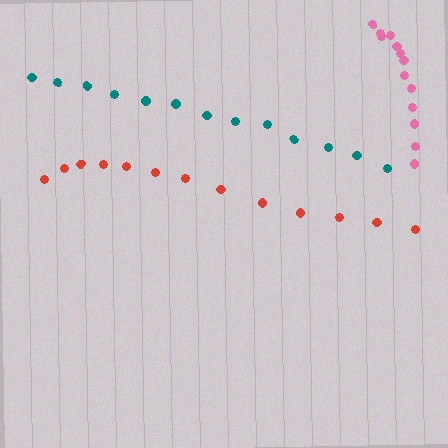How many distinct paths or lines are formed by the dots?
There are 3 distinct paths.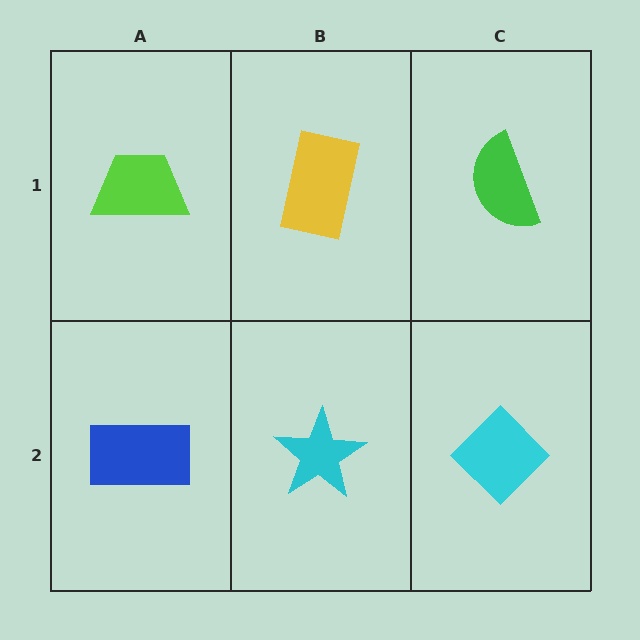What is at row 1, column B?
A yellow rectangle.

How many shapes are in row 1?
3 shapes.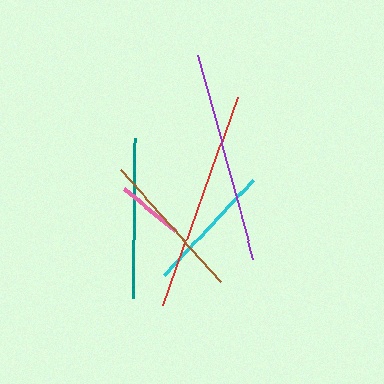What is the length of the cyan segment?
The cyan segment is approximately 130 pixels long.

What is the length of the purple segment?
The purple segment is approximately 211 pixels long.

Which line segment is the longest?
The red line is the longest at approximately 220 pixels.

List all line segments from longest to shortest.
From longest to shortest: red, purple, teal, brown, cyan, pink.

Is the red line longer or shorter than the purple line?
The red line is longer than the purple line.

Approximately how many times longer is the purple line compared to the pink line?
The purple line is approximately 3.2 times the length of the pink line.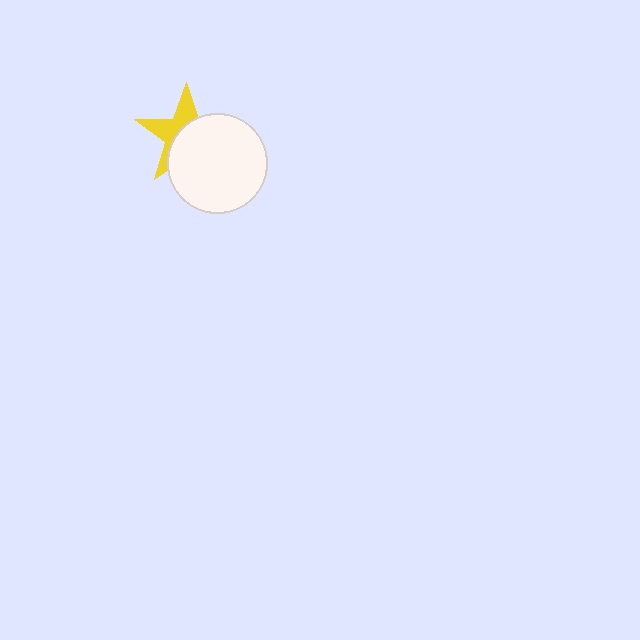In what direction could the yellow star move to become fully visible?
The yellow star could move toward the upper-left. That would shift it out from behind the white circle entirely.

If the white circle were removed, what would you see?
You would see the complete yellow star.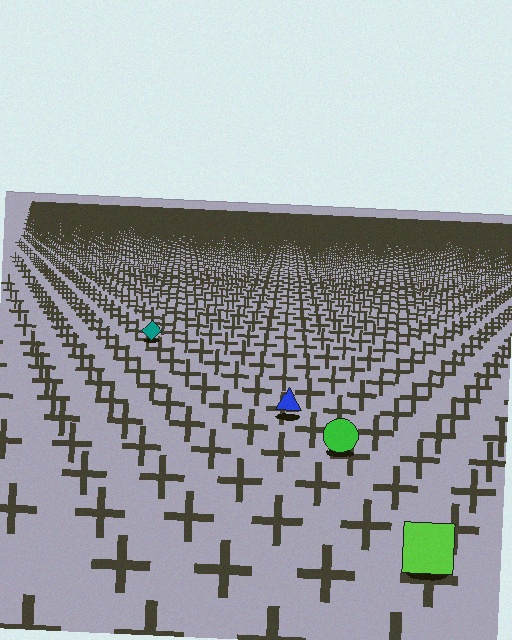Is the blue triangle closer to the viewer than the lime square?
No. The lime square is closer — you can tell from the texture gradient: the ground texture is coarser near it.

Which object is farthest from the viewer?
The teal diamond is farthest from the viewer. It appears smaller and the ground texture around it is denser.